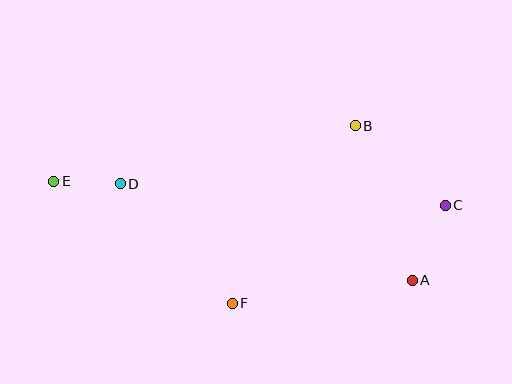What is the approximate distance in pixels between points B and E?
The distance between B and E is approximately 306 pixels.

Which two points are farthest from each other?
Points C and E are farthest from each other.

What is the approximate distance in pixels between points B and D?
The distance between B and D is approximately 242 pixels.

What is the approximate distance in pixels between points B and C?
The distance between B and C is approximately 120 pixels.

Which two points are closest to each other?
Points D and E are closest to each other.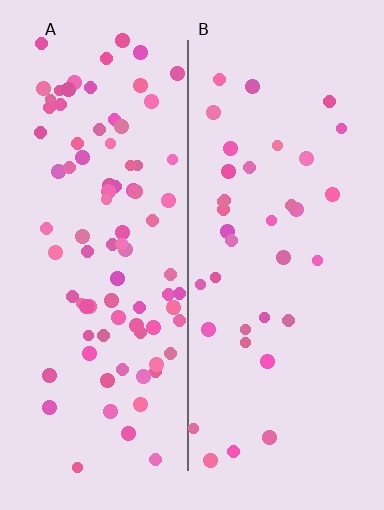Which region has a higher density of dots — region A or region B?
A (the left).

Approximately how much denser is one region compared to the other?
Approximately 2.4× — region A over region B.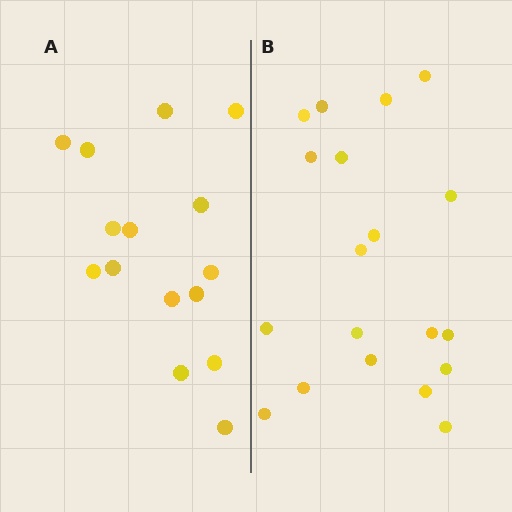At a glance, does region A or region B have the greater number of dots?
Region B (the right region) has more dots.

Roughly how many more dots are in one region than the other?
Region B has about 4 more dots than region A.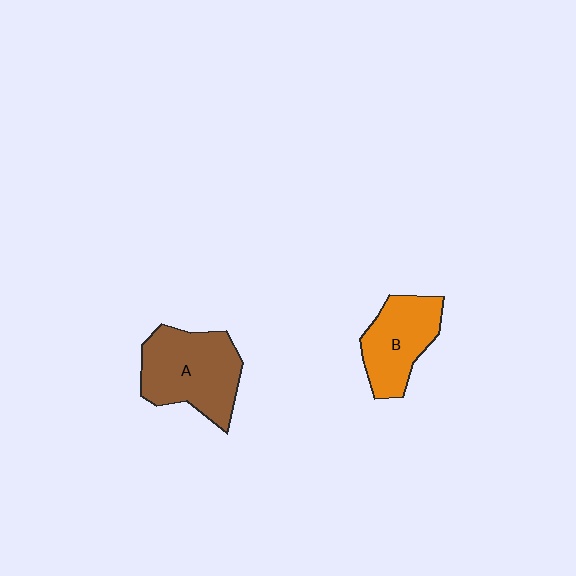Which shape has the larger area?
Shape A (brown).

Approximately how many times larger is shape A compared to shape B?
Approximately 1.3 times.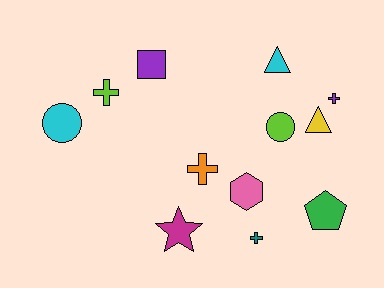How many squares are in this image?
There is 1 square.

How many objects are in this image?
There are 12 objects.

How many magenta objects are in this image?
There is 1 magenta object.